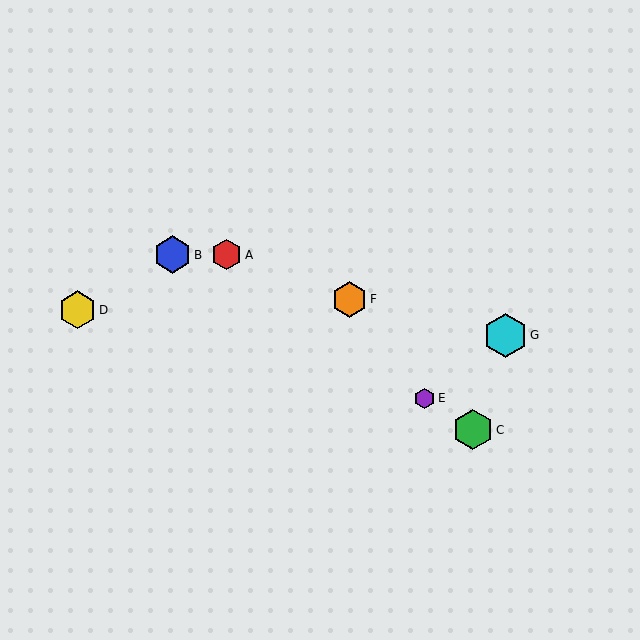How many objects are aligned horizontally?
2 objects (A, B) are aligned horizontally.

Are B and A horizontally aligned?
Yes, both are at y≈255.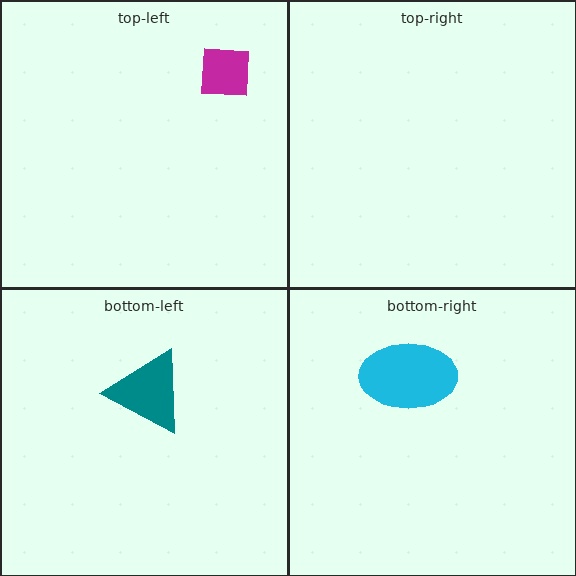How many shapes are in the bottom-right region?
1.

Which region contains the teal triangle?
The bottom-left region.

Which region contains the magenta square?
The top-left region.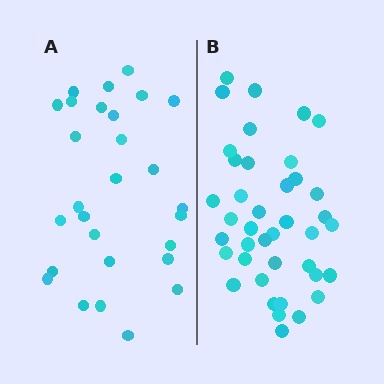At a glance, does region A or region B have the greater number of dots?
Region B (the right region) has more dots.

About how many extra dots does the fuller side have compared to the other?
Region B has roughly 12 or so more dots than region A.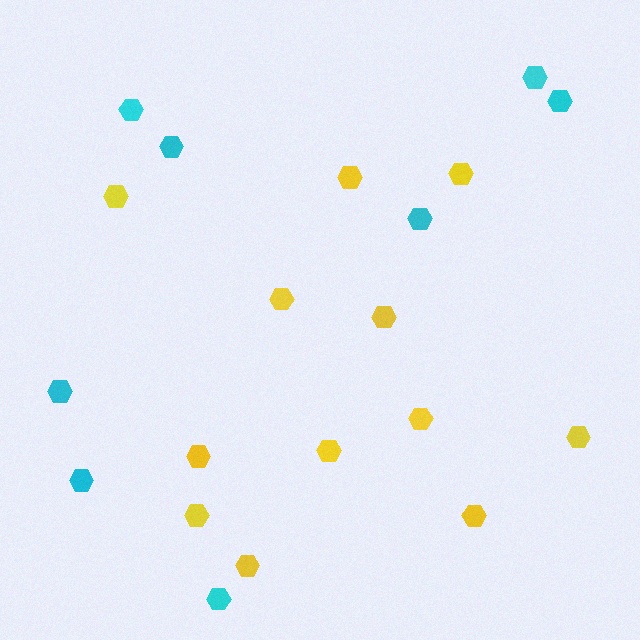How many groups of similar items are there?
There are 2 groups: one group of yellow hexagons (12) and one group of cyan hexagons (8).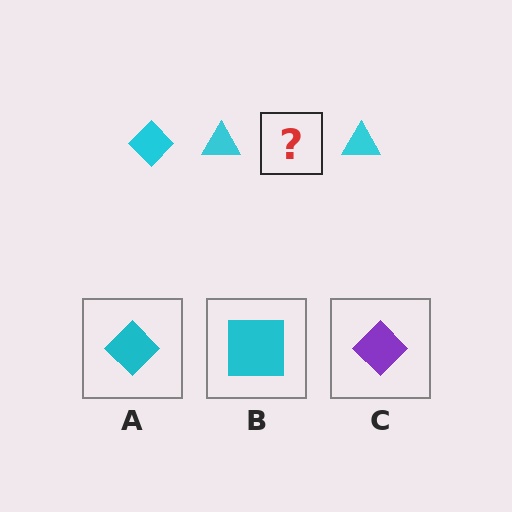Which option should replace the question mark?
Option A.